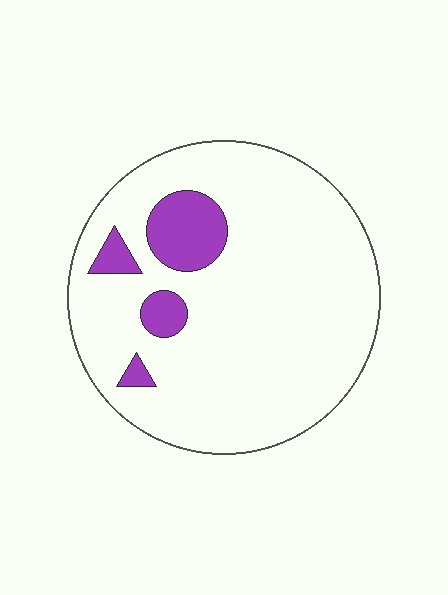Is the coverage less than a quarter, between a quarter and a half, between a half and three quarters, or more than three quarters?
Less than a quarter.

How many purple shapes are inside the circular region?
4.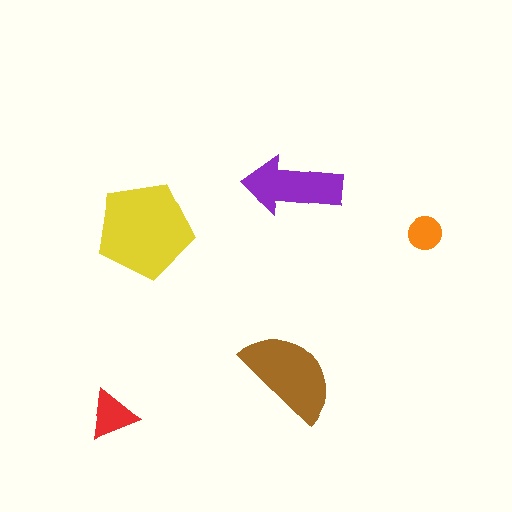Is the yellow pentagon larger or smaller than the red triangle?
Larger.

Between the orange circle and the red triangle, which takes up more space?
The red triangle.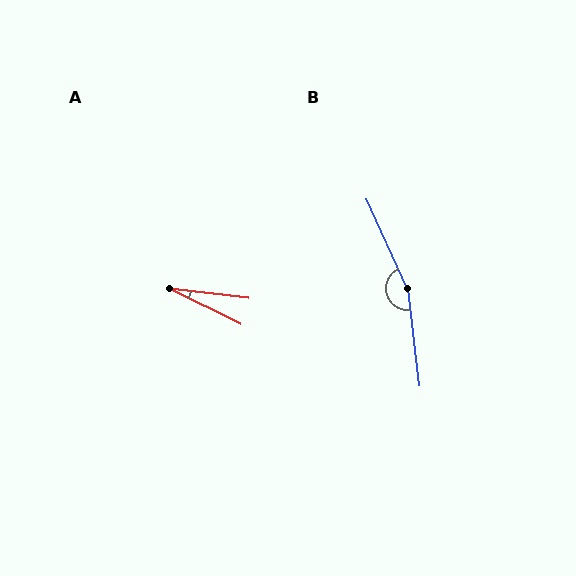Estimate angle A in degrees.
Approximately 20 degrees.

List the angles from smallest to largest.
A (20°), B (163°).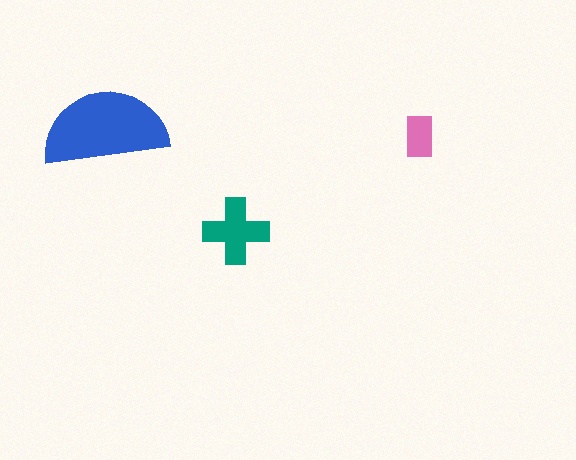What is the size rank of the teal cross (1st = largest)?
2nd.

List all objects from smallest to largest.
The pink rectangle, the teal cross, the blue semicircle.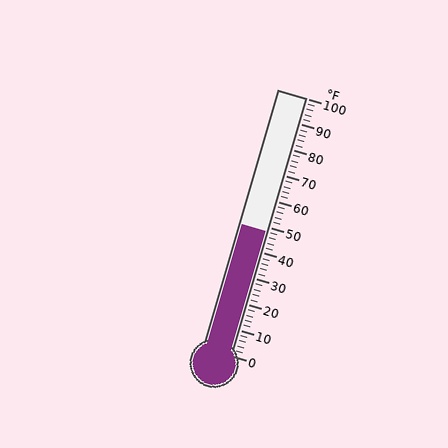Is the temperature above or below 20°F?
The temperature is above 20°F.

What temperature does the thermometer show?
The thermometer shows approximately 48°F.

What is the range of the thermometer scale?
The thermometer scale ranges from 0°F to 100°F.